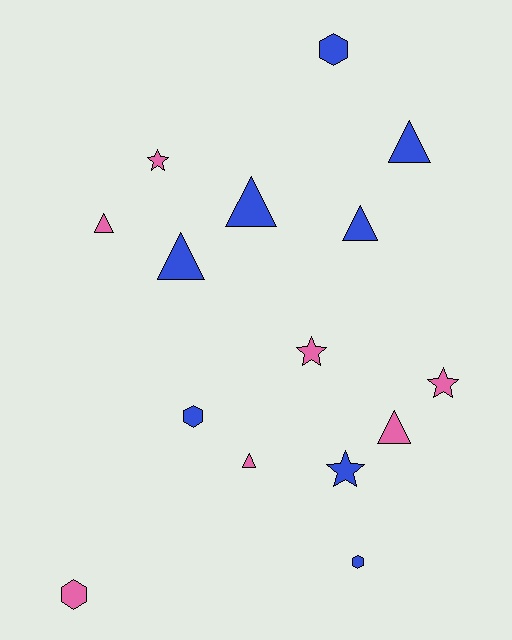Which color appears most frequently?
Blue, with 8 objects.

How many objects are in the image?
There are 15 objects.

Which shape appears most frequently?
Triangle, with 7 objects.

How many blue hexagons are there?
There are 3 blue hexagons.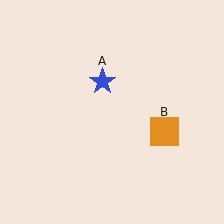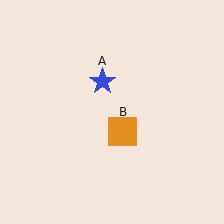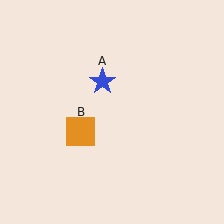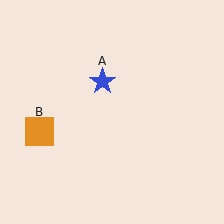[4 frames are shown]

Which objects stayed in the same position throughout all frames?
Blue star (object A) remained stationary.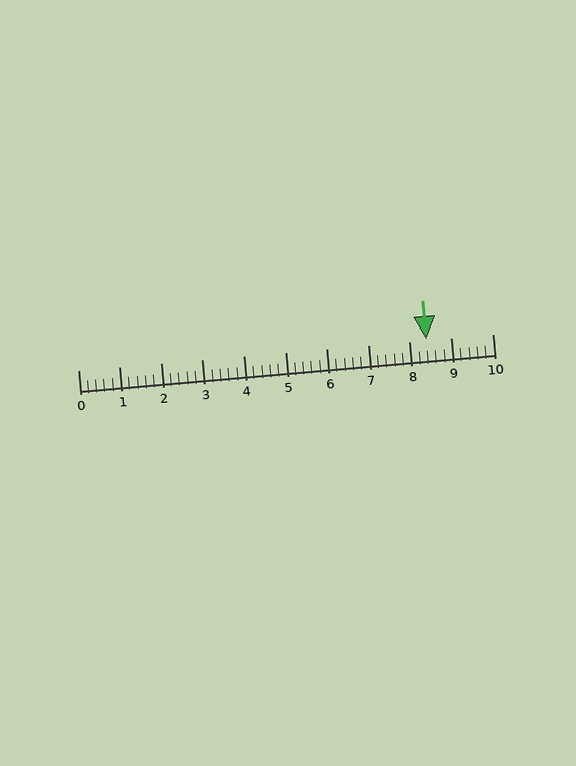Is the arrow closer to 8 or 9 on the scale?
The arrow is closer to 8.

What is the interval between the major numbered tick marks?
The major tick marks are spaced 1 units apart.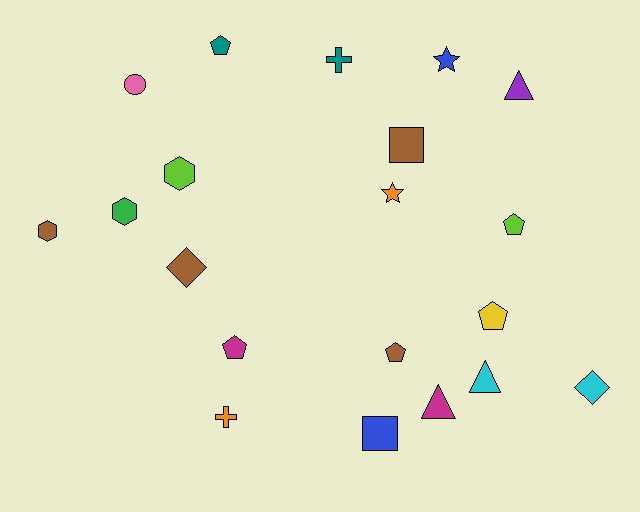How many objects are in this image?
There are 20 objects.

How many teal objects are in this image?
There are 2 teal objects.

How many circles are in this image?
There is 1 circle.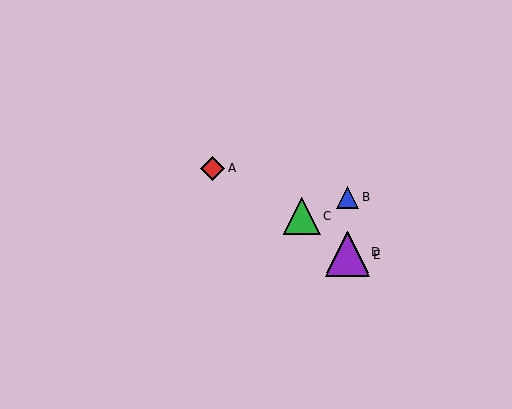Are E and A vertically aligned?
No, E is at x≈348 and A is at x≈213.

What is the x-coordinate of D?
Object D is at x≈348.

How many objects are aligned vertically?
3 objects (B, D, E) are aligned vertically.